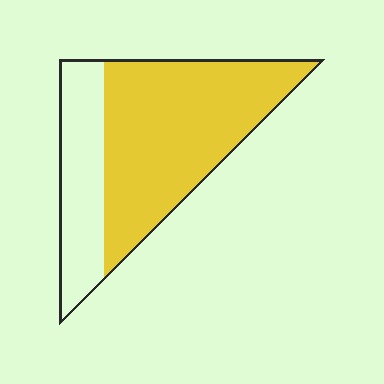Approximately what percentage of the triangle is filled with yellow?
Approximately 70%.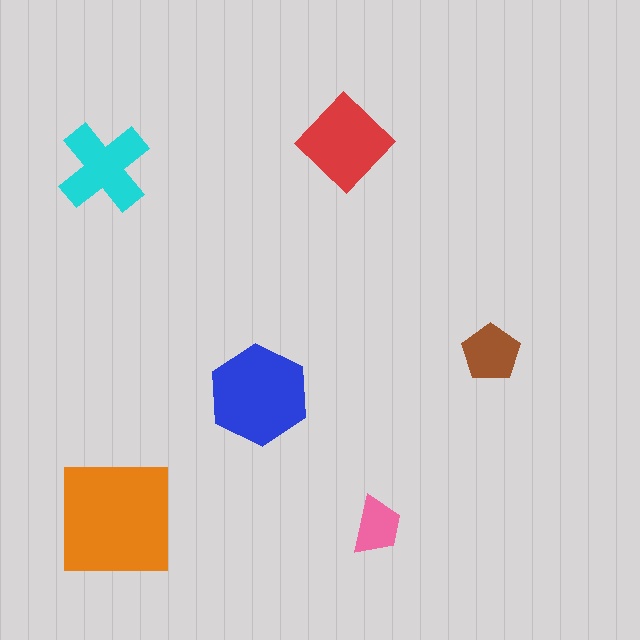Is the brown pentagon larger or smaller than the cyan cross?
Smaller.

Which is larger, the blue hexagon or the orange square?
The orange square.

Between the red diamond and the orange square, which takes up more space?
The orange square.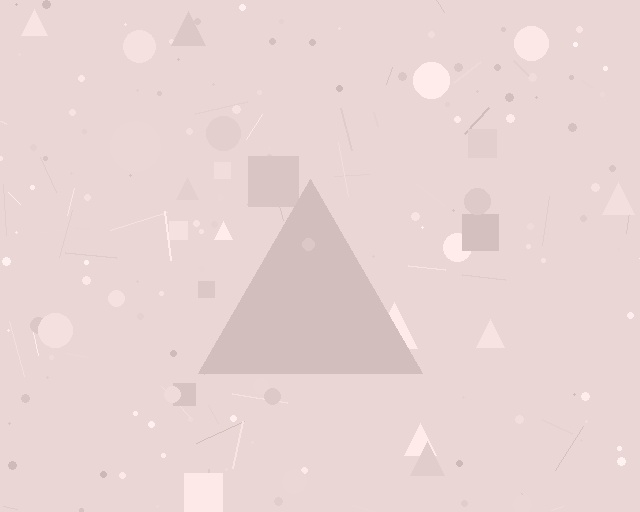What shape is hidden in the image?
A triangle is hidden in the image.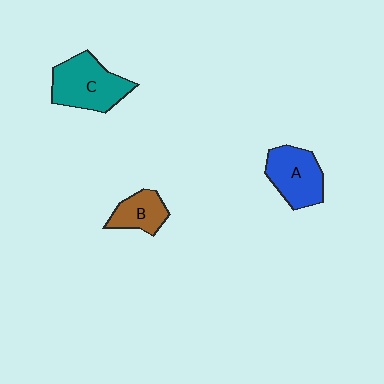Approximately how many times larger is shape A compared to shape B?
Approximately 1.5 times.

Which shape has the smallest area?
Shape B (brown).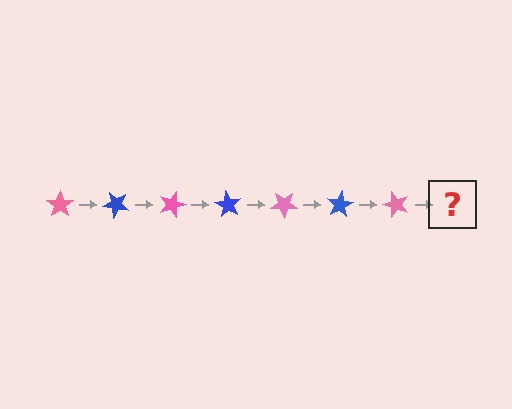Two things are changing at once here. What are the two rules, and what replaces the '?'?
The two rules are that it rotates 45 degrees each step and the color cycles through pink and blue. The '?' should be a blue star, rotated 315 degrees from the start.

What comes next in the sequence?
The next element should be a blue star, rotated 315 degrees from the start.